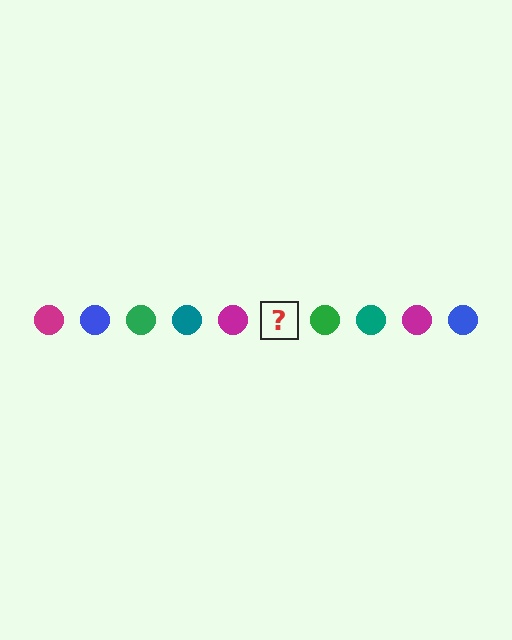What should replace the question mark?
The question mark should be replaced with a blue circle.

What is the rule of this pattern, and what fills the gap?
The rule is that the pattern cycles through magenta, blue, green, teal circles. The gap should be filled with a blue circle.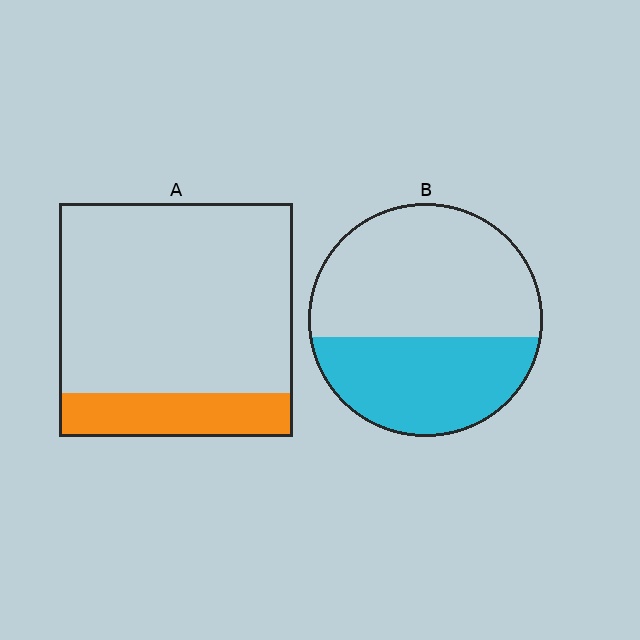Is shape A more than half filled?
No.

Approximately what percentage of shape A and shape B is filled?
A is approximately 20% and B is approximately 40%.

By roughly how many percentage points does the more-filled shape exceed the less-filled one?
By roughly 20 percentage points (B over A).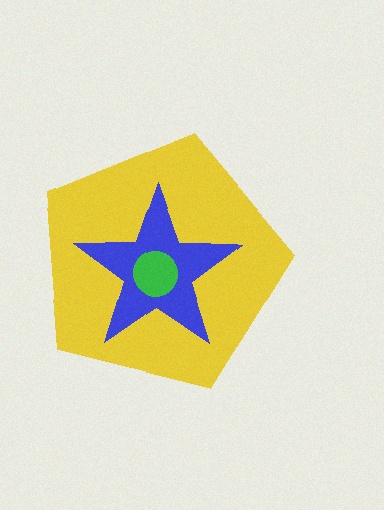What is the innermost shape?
The green circle.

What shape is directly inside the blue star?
The green circle.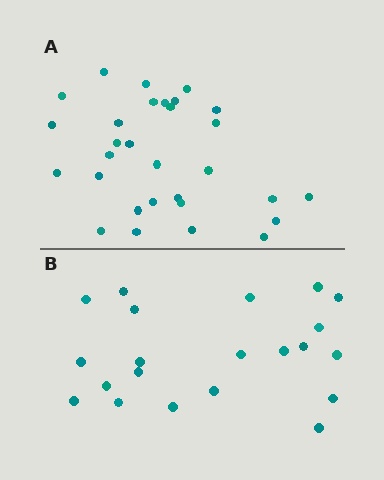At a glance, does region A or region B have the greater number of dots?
Region A (the top region) has more dots.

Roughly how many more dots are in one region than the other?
Region A has roughly 8 or so more dots than region B.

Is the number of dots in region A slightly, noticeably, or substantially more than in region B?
Region A has noticeably more, but not dramatically so. The ratio is roughly 1.4 to 1.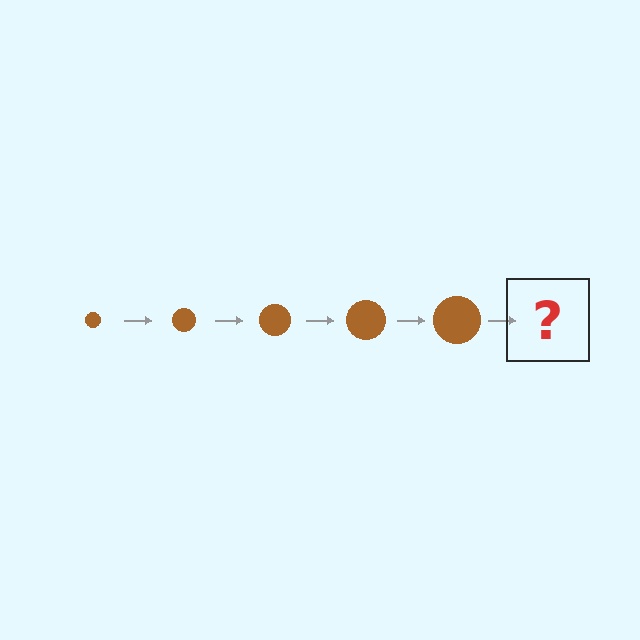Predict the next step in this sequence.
The next step is a brown circle, larger than the previous one.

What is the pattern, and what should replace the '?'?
The pattern is that the circle gets progressively larger each step. The '?' should be a brown circle, larger than the previous one.